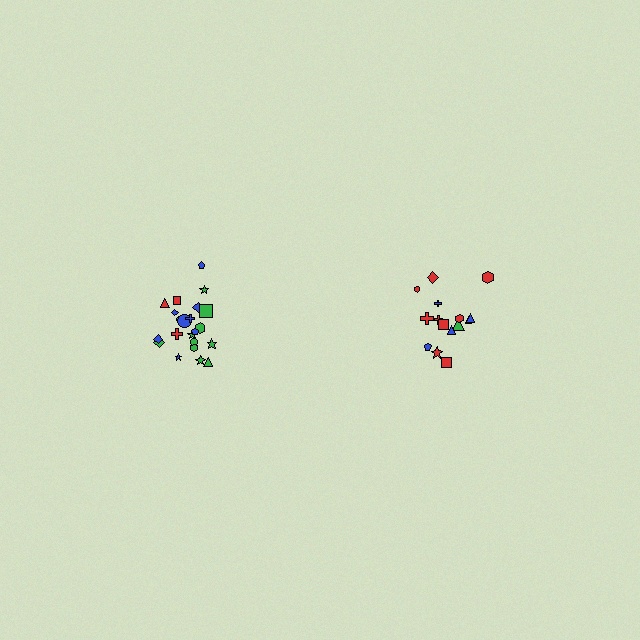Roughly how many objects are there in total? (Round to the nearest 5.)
Roughly 35 objects in total.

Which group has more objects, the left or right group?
The left group.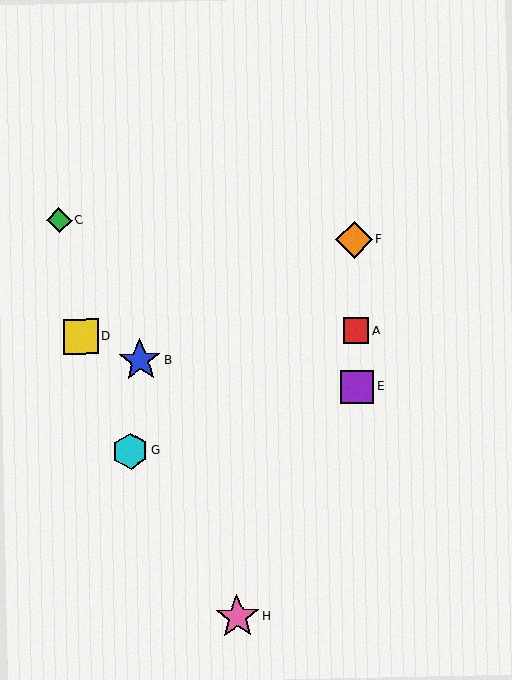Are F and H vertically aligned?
No, F is at x≈354 and H is at x≈237.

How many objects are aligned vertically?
3 objects (A, E, F) are aligned vertically.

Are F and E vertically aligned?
Yes, both are at x≈354.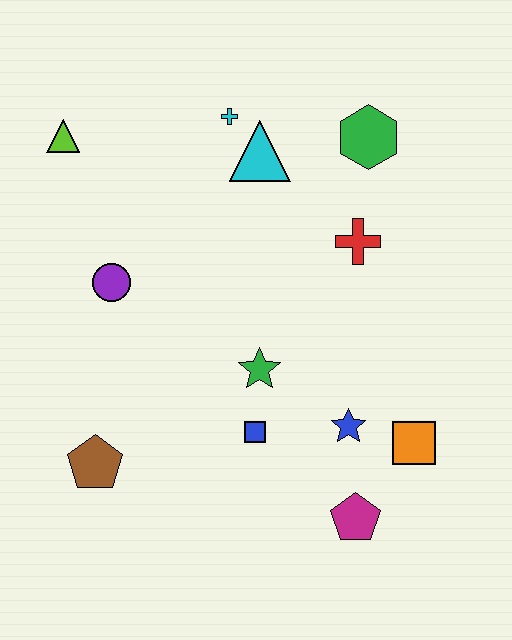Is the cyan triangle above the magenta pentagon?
Yes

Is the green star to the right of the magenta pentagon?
No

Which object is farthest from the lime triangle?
The magenta pentagon is farthest from the lime triangle.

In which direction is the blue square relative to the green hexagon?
The blue square is below the green hexagon.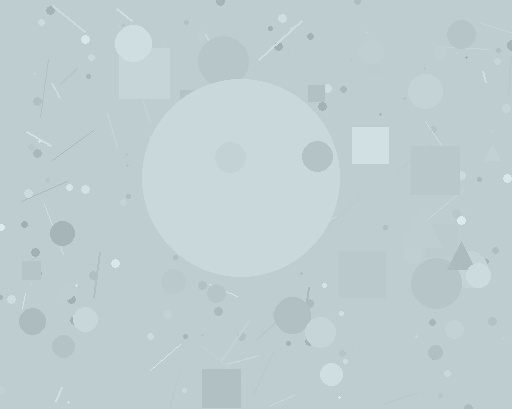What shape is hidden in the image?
A circle is hidden in the image.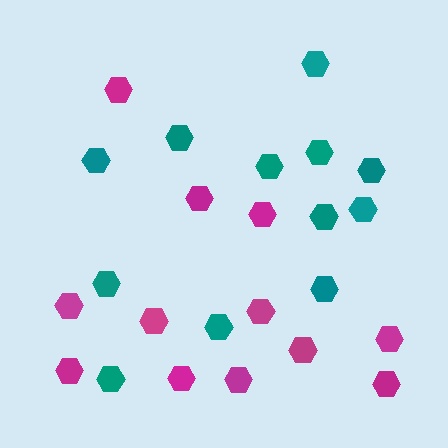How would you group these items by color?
There are 2 groups: one group of magenta hexagons (12) and one group of teal hexagons (12).